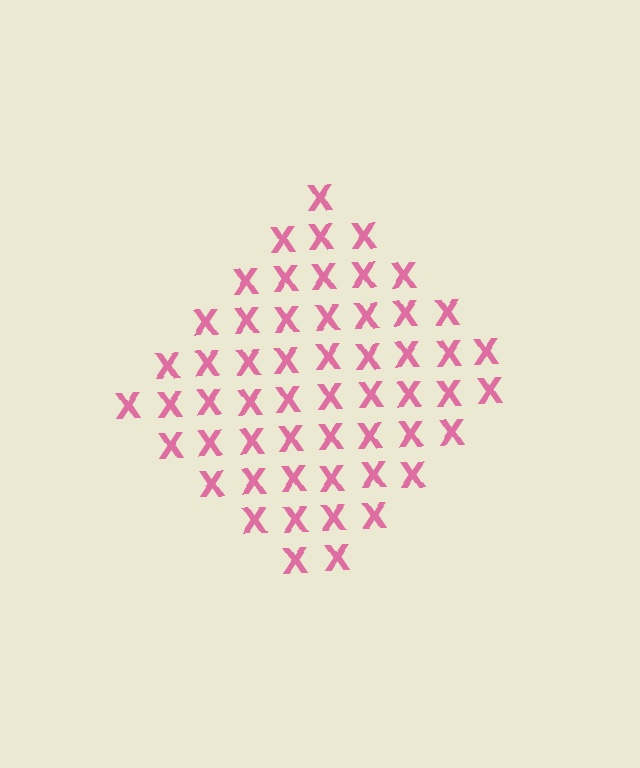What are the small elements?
The small elements are letter X's.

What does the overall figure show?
The overall figure shows a diamond.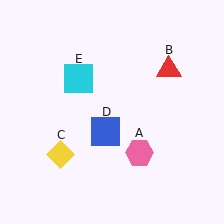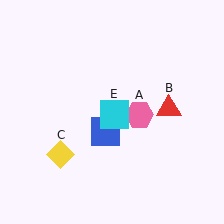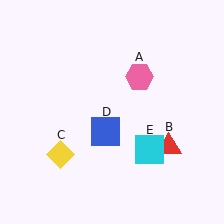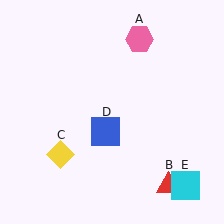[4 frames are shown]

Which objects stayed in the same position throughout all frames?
Yellow diamond (object C) and blue square (object D) remained stationary.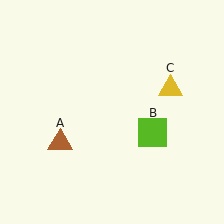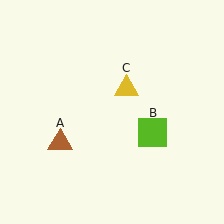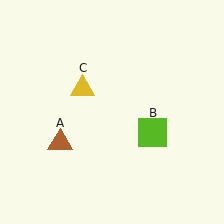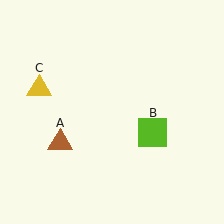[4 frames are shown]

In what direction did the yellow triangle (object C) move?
The yellow triangle (object C) moved left.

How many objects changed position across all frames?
1 object changed position: yellow triangle (object C).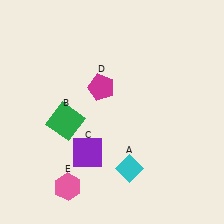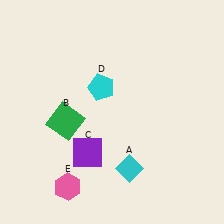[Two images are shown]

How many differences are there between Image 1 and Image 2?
There is 1 difference between the two images.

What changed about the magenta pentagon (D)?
In Image 1, D is magenta. In Image 2, it changed to cyan.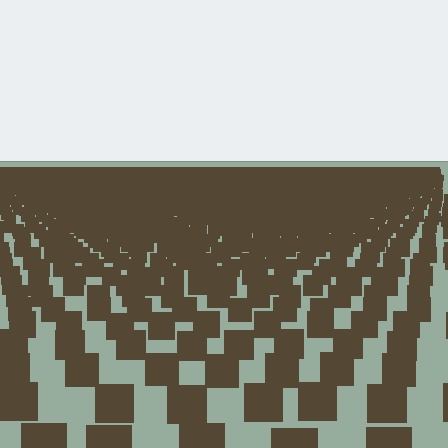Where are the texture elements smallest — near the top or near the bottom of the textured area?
Near the top.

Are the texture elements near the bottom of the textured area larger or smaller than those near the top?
Larger. Near the bottom, elements are closer to the viewer and appear at a bigger on-screen size.